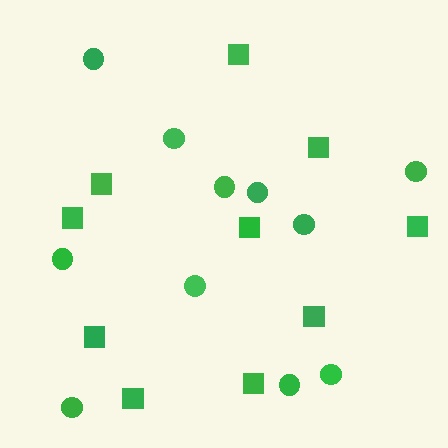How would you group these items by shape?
There are 2 groups: one group of squares (10) and one group of circles (11).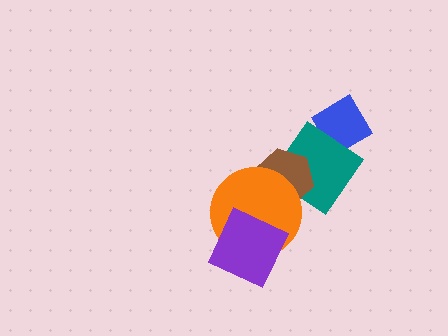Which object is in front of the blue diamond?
The teal diamond is in front of the blue diamond.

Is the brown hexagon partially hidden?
Yes, it is partially covered by another shape.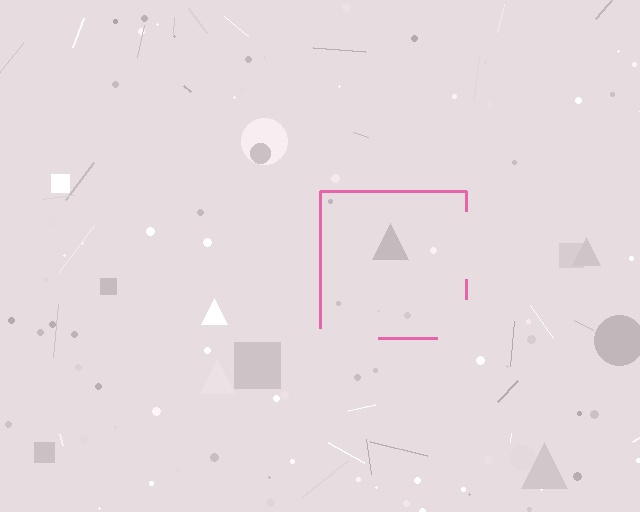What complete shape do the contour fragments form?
The contour fragments form a square.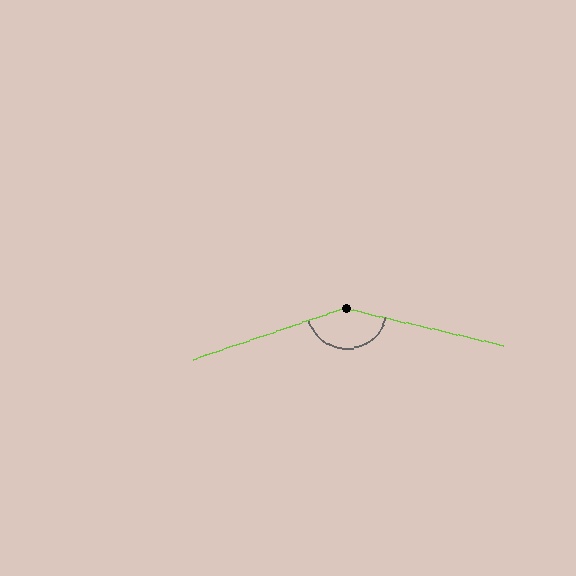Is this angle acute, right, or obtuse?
It is obtuse.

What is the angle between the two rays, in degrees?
Approximately 149 degrees.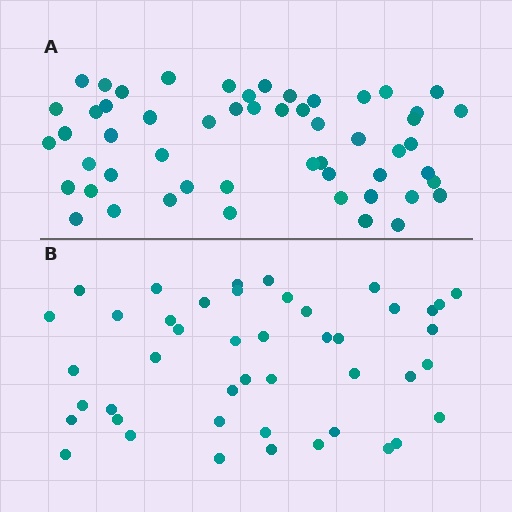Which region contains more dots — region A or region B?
Region A (the top region) has more dots.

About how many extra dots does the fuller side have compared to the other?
Region A has roughly 8 or so more dots than region B.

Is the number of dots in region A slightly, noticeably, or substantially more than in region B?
Region A has only slightly more — the two regions are fairly close. The ratio is roughly 1.2 to 1.